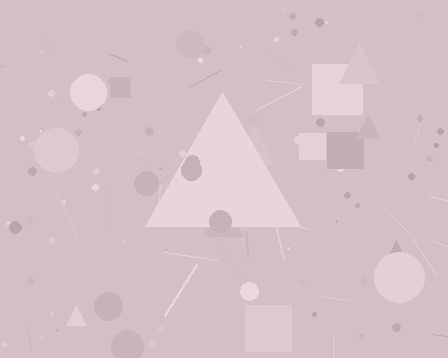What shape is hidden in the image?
A triangle is hidden in the image.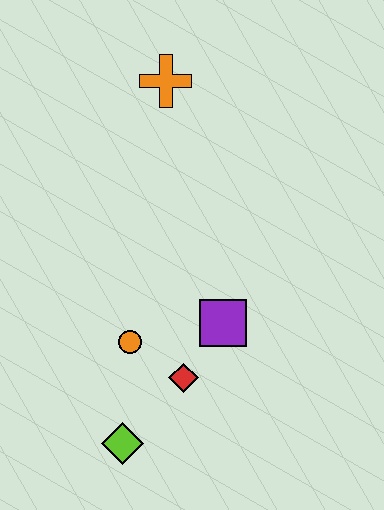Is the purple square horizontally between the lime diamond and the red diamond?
No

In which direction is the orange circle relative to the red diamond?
The orange circle is to the left of the red diamond.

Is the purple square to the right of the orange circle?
Yes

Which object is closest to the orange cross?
The purple square is closest to the orange cross.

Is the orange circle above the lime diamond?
Yes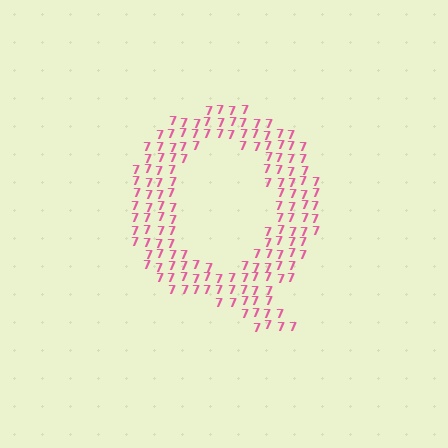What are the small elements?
The small elements are digit 7's.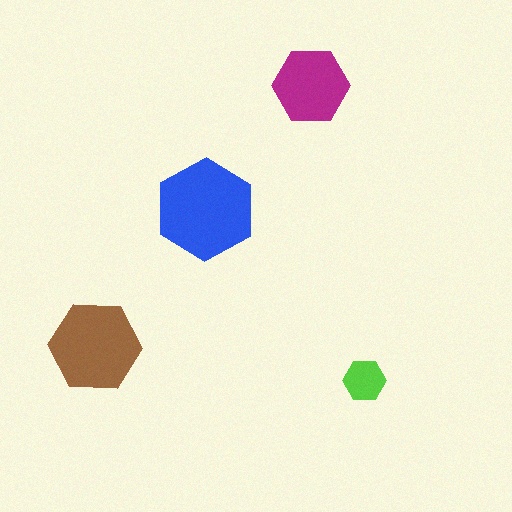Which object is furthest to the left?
The brown hexagon is leftmost.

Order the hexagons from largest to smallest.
the blue one, the brown one, the magenta one, the lime one.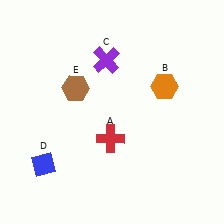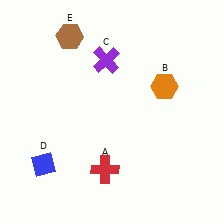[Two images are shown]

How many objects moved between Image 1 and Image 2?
2 objects moved between the two images.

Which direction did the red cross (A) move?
The red cross (A) moved down.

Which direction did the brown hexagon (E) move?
The brown hexagon (E) moved up.